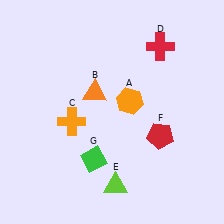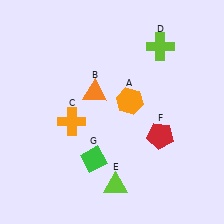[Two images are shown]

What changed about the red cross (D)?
In Image 1, D is red. In Image 2, it changed to lime.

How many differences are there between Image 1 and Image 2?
There is 1 difference between the two images.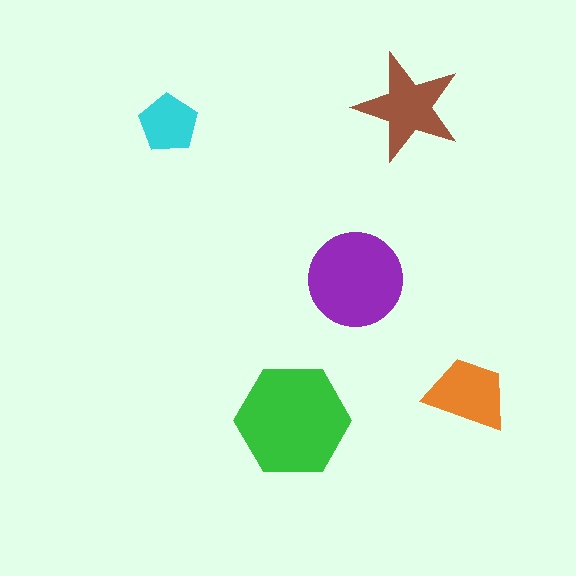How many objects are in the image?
There are 5 objects in the image.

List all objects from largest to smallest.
The green hexagon, the purple circle, the brown star, the orange trapezoid, the cyan pentagon.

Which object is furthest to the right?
The orange trapezoid is rightmost.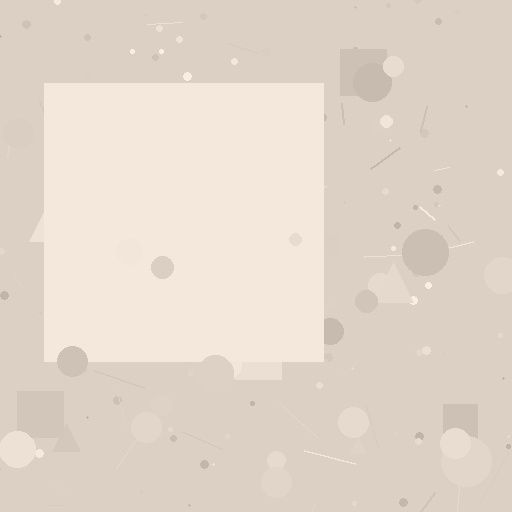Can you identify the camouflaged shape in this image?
The camouflaged shape is a square.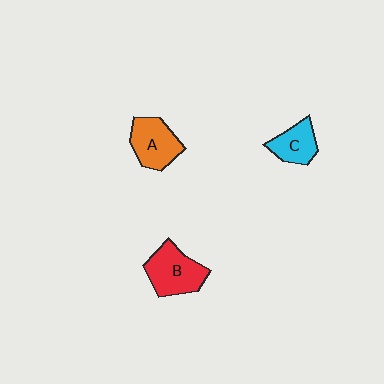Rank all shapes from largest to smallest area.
From largest to smallest: B (red), A (orange), C (cyan).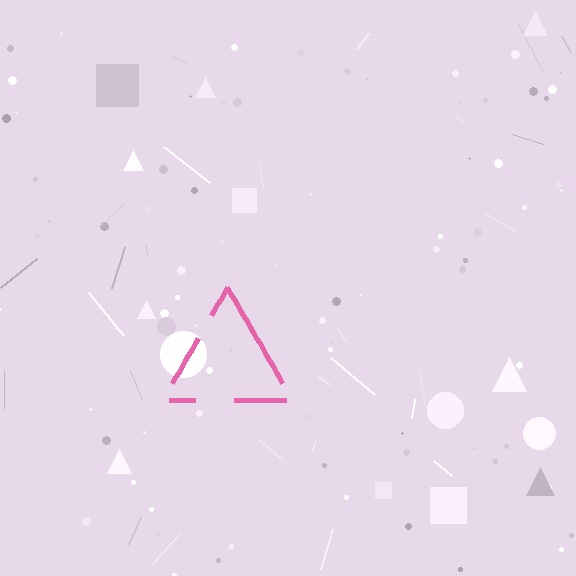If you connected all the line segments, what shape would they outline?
They would outline a triangle.